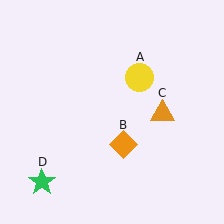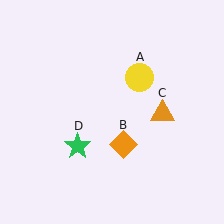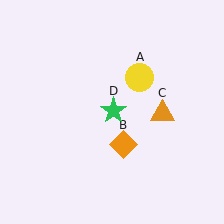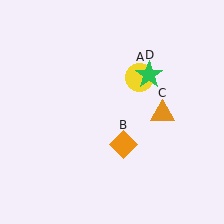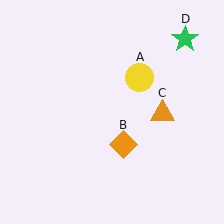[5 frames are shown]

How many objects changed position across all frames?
1 object changed position: green star (object D).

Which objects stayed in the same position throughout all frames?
Yellow circle (object A) and orange diamond (object B) and orange triangle (object C) remained stationary.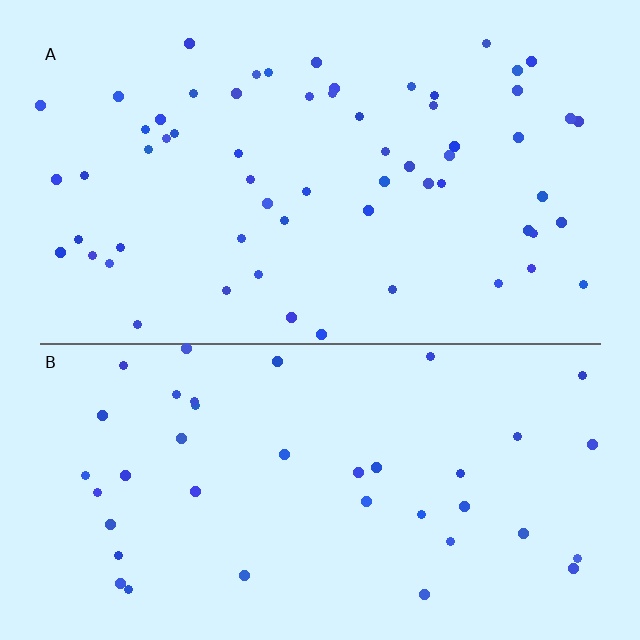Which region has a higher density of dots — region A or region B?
A (the top).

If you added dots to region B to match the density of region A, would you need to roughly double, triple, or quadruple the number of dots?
Approximately double.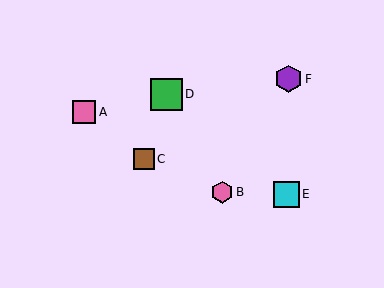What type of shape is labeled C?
Shape C is a brown square.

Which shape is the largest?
The green square (labeled D) is the largest.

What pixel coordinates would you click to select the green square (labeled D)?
Click at (166, 94) to select the green square D.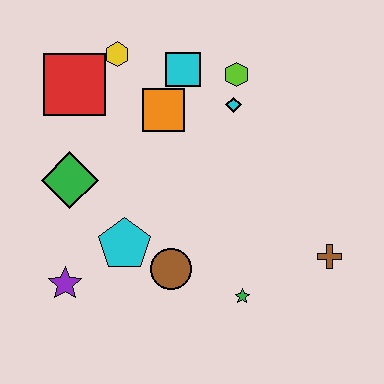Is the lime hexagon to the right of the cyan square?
Yes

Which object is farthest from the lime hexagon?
The purple star is farthest from the lime hexagon.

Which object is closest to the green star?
The brown circle is closest to the green star.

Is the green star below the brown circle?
Yes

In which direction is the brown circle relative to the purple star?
The brown circle is to the right of the purple star.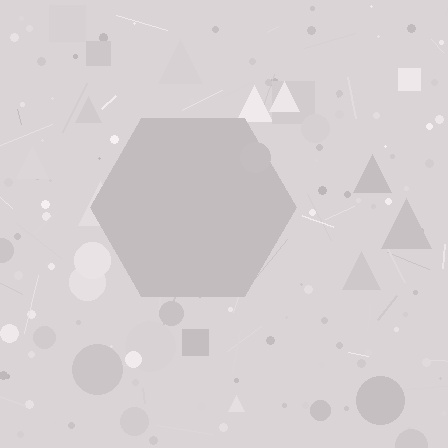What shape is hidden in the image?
A hexagon is hidden in the image.